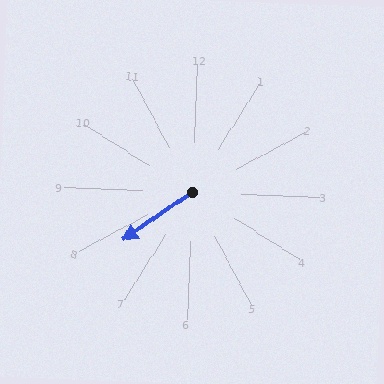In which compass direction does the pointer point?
Southwest.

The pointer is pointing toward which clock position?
Roughly 8 o'clock.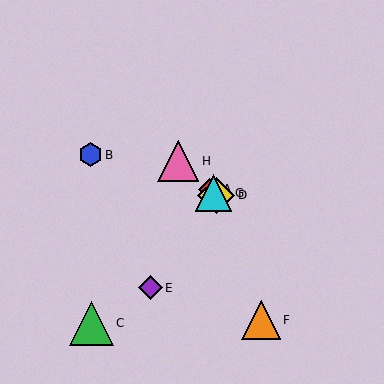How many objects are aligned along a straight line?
4 objects (A, D, G, H) are aligned along a straight line.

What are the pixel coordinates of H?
Object H is at (178, 161).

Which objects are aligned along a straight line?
Objects A, D, G, H are aligned along a straight line.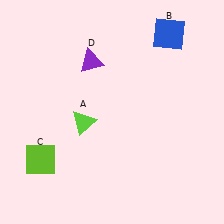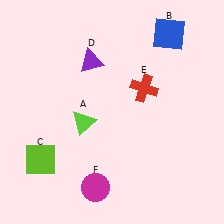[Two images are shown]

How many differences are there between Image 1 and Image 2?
There are 2 differences between the two images.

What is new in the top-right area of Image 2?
A red cross (E) was added in the top-right area of Image 2.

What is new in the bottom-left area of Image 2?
A magenta circle (F) was added in the bottom-left area of Image 2.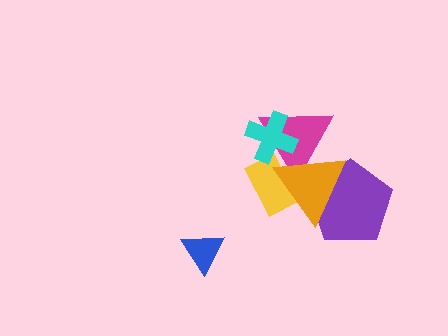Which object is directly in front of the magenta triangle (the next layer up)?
The cyan cross is directly in front of the magenta triangle.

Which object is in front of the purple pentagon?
The orange triangle is in front of the purple pentagon.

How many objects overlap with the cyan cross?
1 object overlaps with the cyan cross.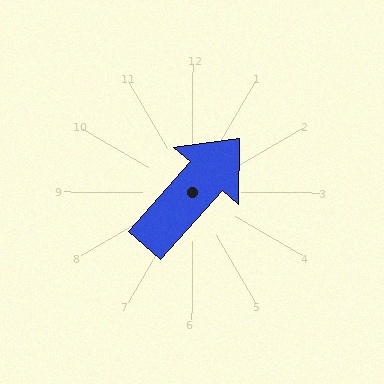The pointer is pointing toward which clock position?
Roughly 1 o'clock.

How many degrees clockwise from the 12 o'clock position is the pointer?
Approximately 41 degrees.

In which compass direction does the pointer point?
Northeast.